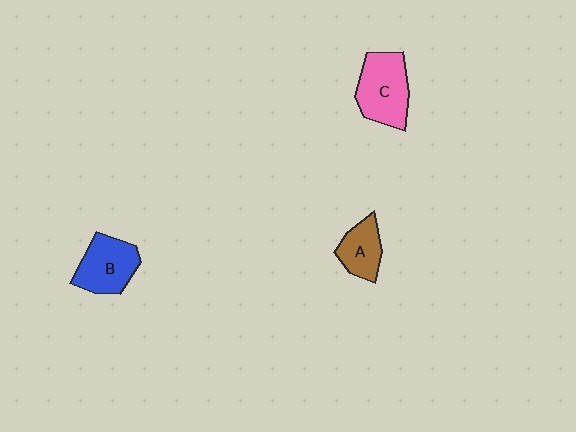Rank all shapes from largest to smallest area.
From largest to smallest: C (pink), B (blue), A (brown).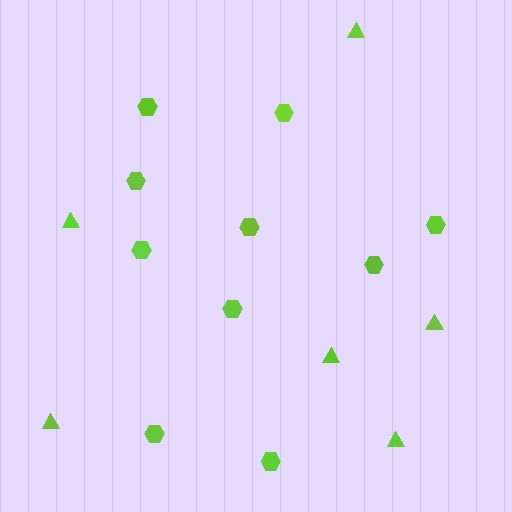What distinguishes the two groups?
There are 2 groups: one group of hexagons (10) and one group of triangles (6).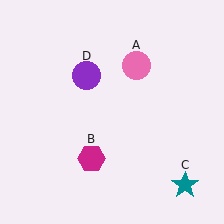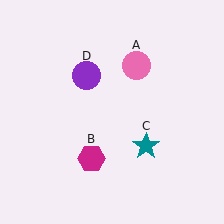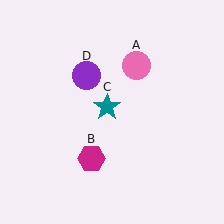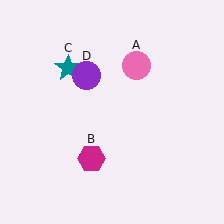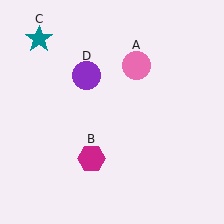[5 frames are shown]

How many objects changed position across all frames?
1 object changed position: teal star (object C).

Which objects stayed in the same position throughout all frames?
Pink circle (object A) and magenta hexagon (object B) and purple circle (object D) remained stationary.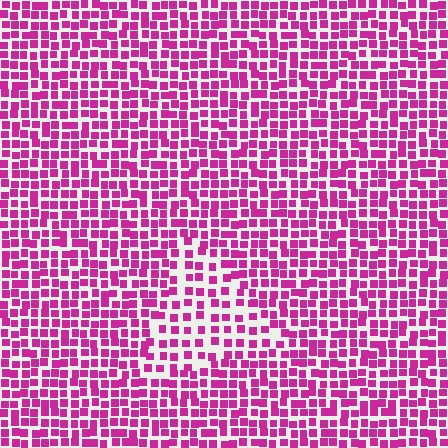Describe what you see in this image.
The image contains small magenta elements arranged at two different densities. A triangle-shaped region is visible where the elements are less densely packed than the surrounding area.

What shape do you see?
I see a triangle.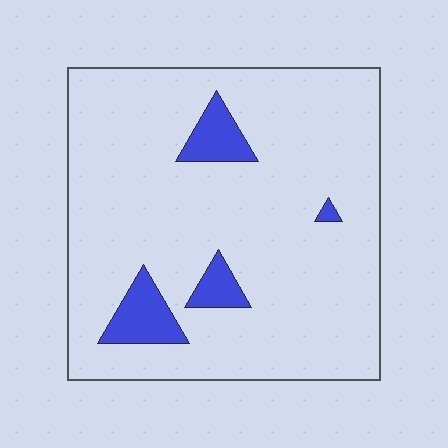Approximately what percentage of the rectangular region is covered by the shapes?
Approximately 10%.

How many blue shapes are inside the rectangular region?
4.